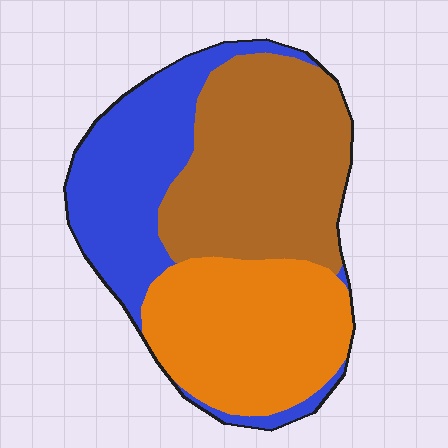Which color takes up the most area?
Brown, at roughly 40%.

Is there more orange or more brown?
Brown.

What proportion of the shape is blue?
Blue covers about 30% of the shape.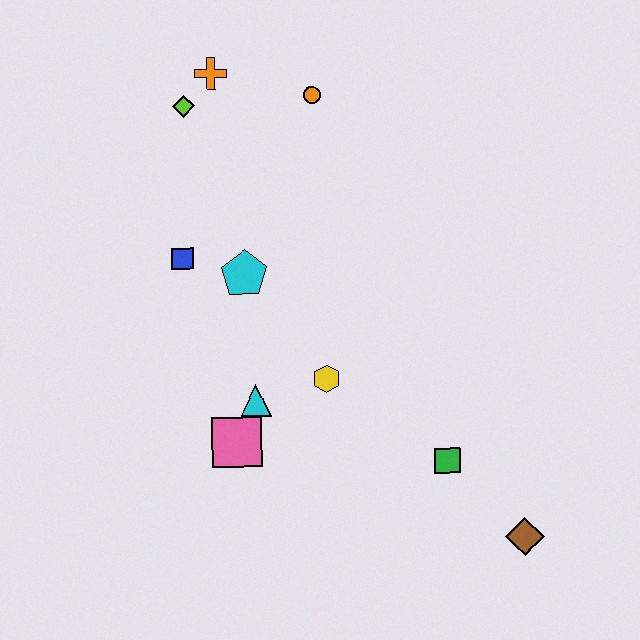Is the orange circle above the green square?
Yes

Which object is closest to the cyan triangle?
The pink square is closest to the cyan triangle.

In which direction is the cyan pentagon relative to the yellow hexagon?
The cyan pentagon is above the yellow hexagon.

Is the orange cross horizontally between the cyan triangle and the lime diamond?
Yes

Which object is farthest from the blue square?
The brown diamond is farthest from the blue square.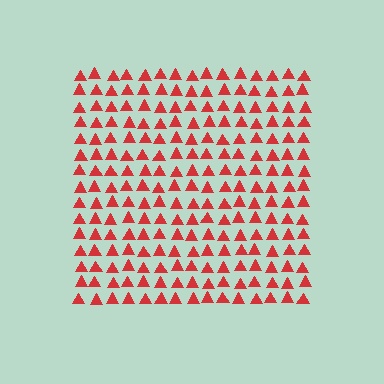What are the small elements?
The small elements are triangles.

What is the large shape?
The large shape is a square.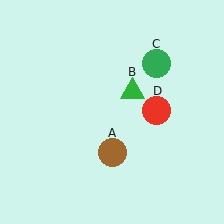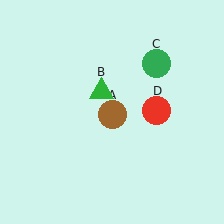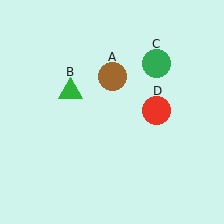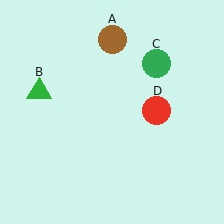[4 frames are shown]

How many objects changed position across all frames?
2 objects changed position: brown circle (object A), green triangle (object B).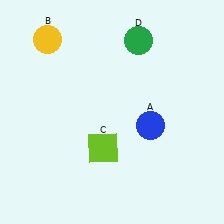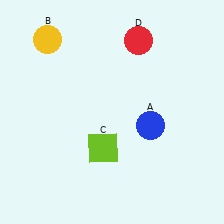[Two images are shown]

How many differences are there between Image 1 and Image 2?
There is 1 difference between the two images.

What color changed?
The circle (D) changed from green in Image 1 to red in Image 2.